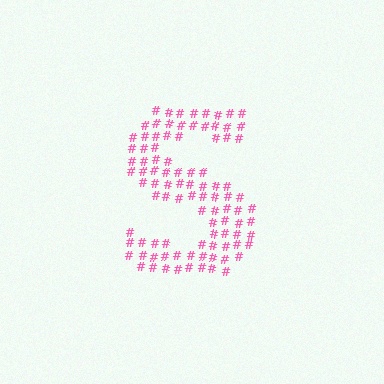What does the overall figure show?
The overall figure shows the letter S.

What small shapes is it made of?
It is made of small hash symbols.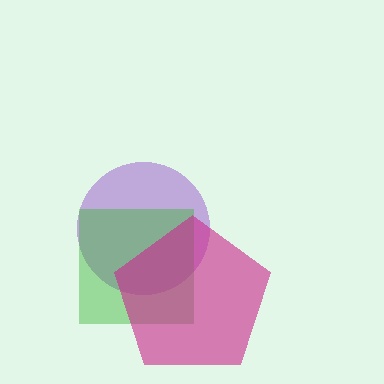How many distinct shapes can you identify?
There are 3 distinct shapes: a purple circle, a green square, a magenta pentagon.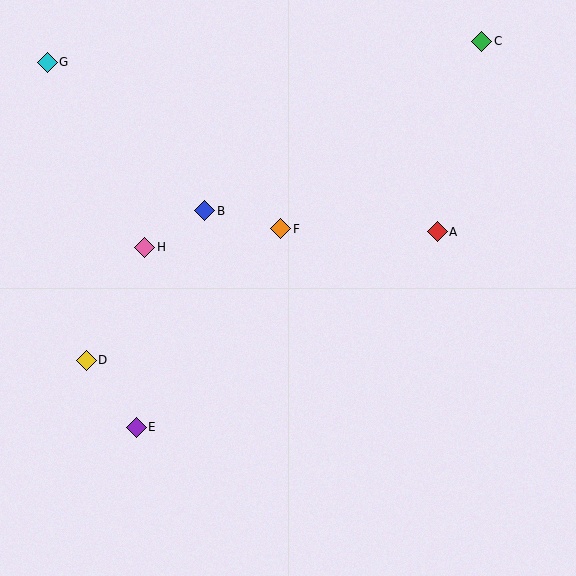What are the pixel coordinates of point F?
Point F is at (281, 229).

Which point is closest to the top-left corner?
Point G is closest to the top-left corner.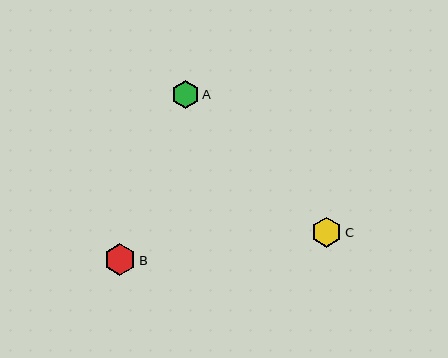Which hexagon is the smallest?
Hexagon A is the smallest with a size of approximately 27 pixels.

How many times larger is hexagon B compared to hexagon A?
Hexagon B is approximately 1.2 times the size of hexagon A.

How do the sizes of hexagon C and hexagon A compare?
Hexagon C and hexagon A are approximately the same size.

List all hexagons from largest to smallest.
From largest to smallest: B, C, A.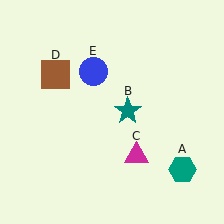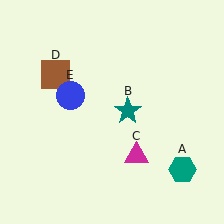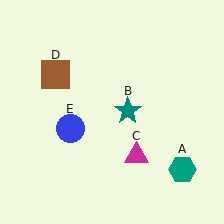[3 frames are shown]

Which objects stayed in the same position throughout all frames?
Teal hexagon (object A) and teal star (object B) and magenta triangle (object C) and brown square (object D) remained stationary.